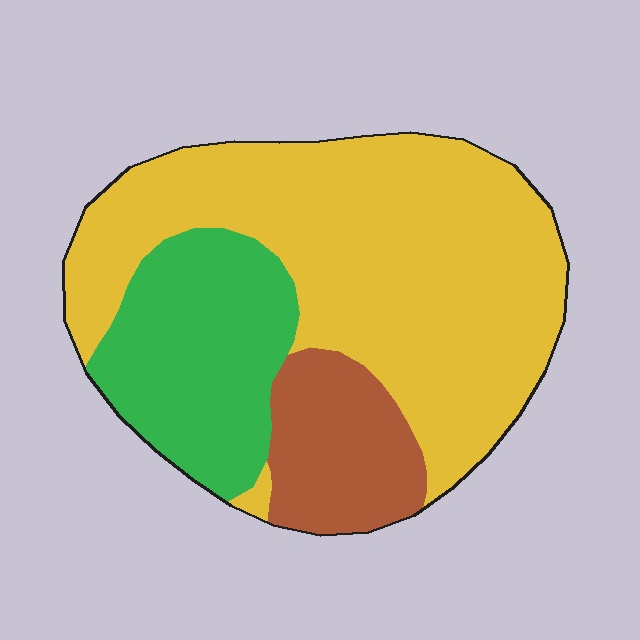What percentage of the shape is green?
Green takes up about one quarter (1/4) of the shape.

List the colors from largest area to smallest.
From largest to smallest: yellow, green, brown.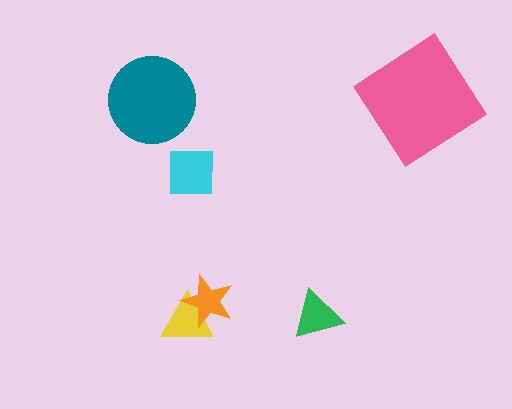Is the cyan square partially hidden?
No, no other shape covers it.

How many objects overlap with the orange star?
1 object overlaps with the orange star.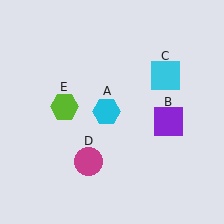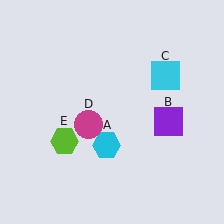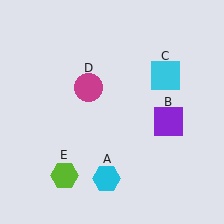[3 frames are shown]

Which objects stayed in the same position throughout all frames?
Purple square (object B) and cyan square (object C) remained stationary.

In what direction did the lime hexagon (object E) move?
The lime hexagon (object E) moved down.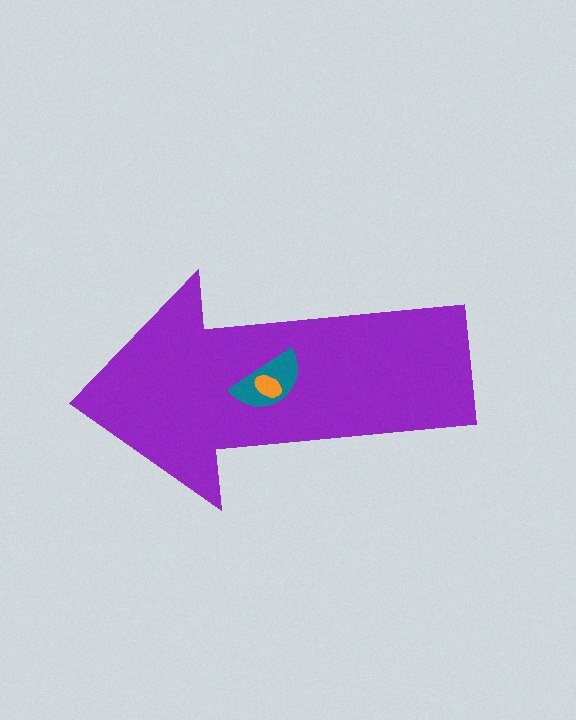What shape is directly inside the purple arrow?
The teal semicircle.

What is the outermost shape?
The purple arrow.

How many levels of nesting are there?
3.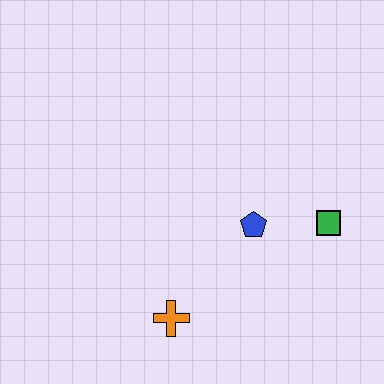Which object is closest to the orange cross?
The blue pentagon is closest to the orange cross.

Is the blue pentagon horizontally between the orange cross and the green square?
Yes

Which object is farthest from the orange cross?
The green square is farthest from the orange cross.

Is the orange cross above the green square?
No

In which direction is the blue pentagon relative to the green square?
The blue pentagon is to the left of the green square.